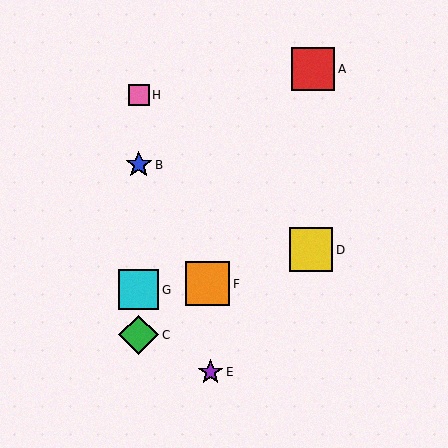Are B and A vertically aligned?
No, B is at x≈139 and A is at x≈313.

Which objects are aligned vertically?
Objects B, C, G, H are aligned vertically.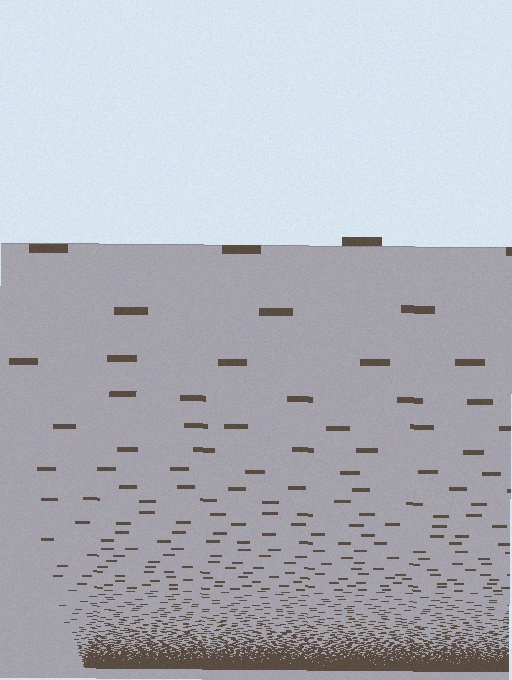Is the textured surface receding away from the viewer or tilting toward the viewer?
The surface appears to tilt toward the viewer. Texture elements get larger and sparser toward the top.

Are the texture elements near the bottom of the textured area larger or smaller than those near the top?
Smaller. The gradient is inverted — elements near the bottom are smaller and denser.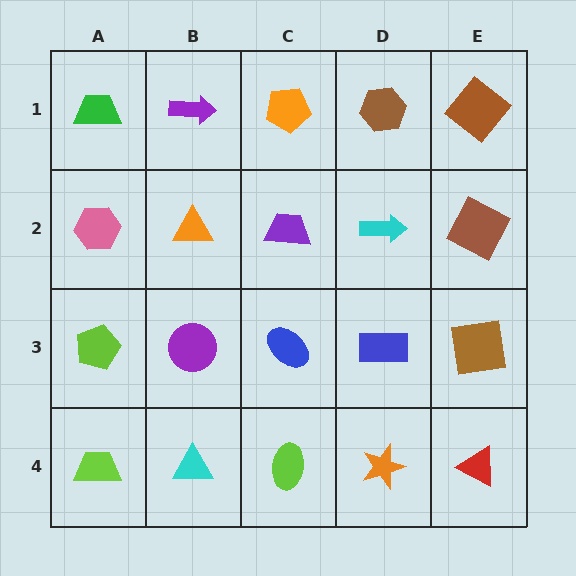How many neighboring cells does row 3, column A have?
3.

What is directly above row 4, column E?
A brown square.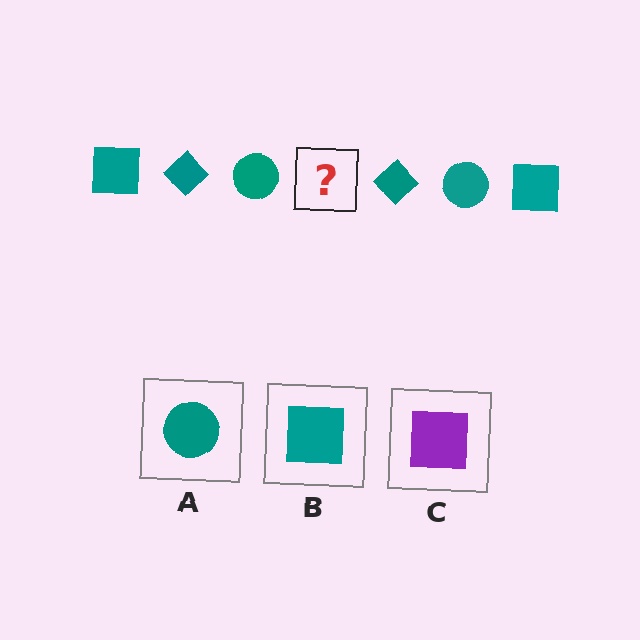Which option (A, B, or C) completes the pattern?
B.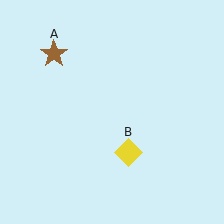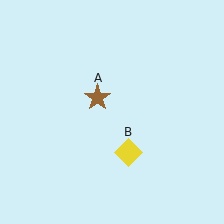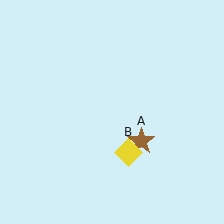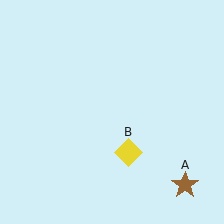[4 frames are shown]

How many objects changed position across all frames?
1 object changed position: brown star (object A).